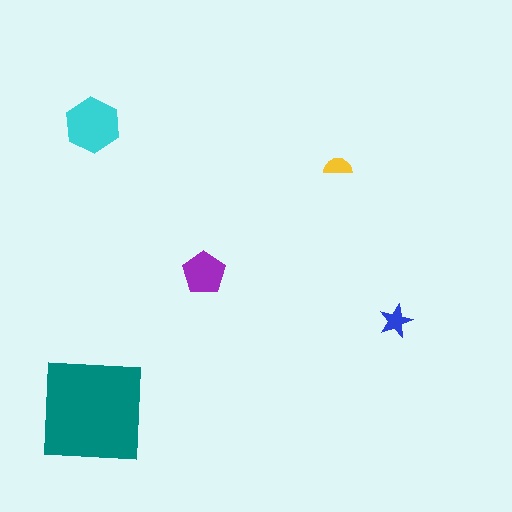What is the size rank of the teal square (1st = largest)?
1st.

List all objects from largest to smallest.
The teal square, the cyan hexagon, the purple pentagon, the blue star, the yellow semicircle.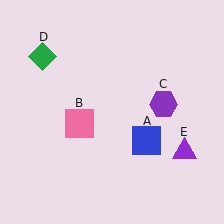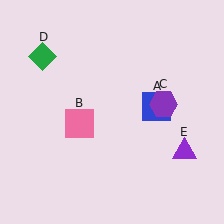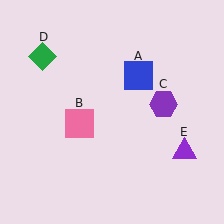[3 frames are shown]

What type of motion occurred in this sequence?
The blue square (object A) rotated counterclockwise around the center of the scene.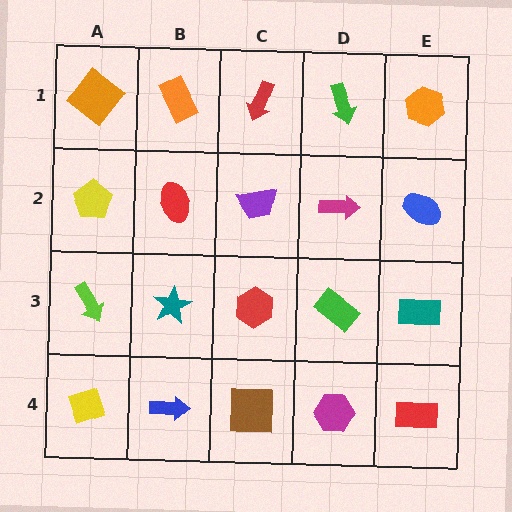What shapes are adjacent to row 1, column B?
A red ellipse (row 2, column B), an orange diamond (row 1, column A), a red arrow (row 1, column C).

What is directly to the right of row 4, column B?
A brown square.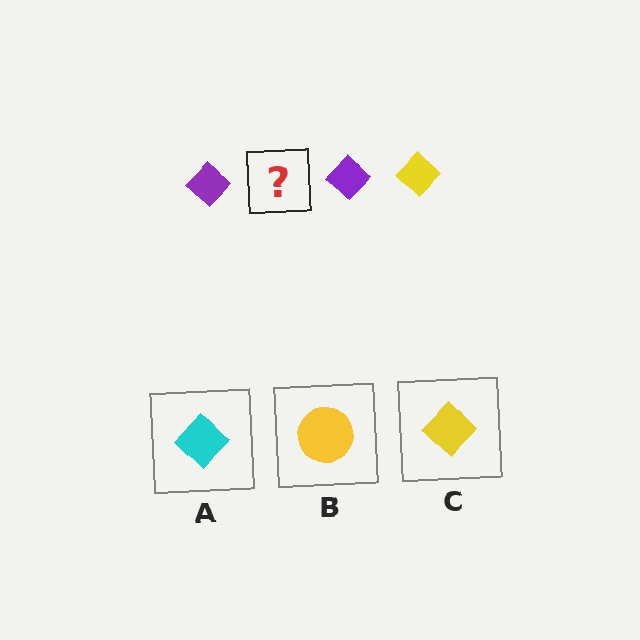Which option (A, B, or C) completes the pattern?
C.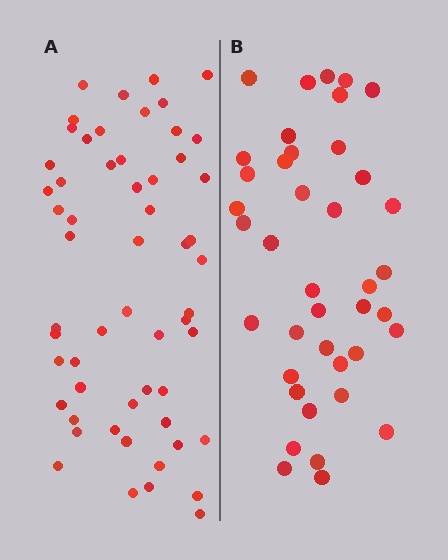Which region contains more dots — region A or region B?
Region A (the left region) has more dots.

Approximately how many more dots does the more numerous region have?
Region A has approximately 15 more dots than region B.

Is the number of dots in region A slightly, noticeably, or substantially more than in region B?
Region A has noticeably more, but not dramatically so. The ratio is roughly 1.4 to 1.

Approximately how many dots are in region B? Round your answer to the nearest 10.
About 40 dots.